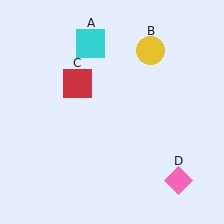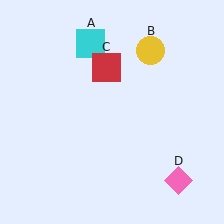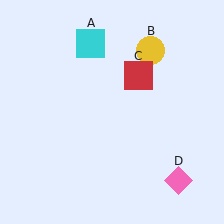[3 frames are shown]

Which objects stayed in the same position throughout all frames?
Cyan square (object A) and yellow circle (object B) and pink diamond (object D) remained stationary.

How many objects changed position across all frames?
1 object changed position: red square (object C).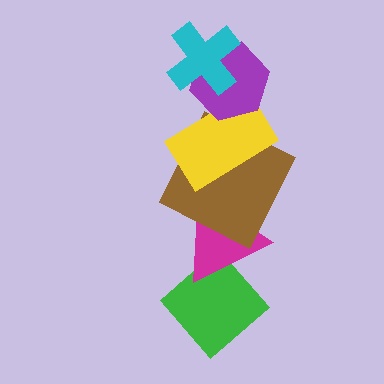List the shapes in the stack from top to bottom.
From top to bottom: the cyan cross, the purple hexagon, the yellow rectangle, the brown square, the magenta triangle, the green diamond.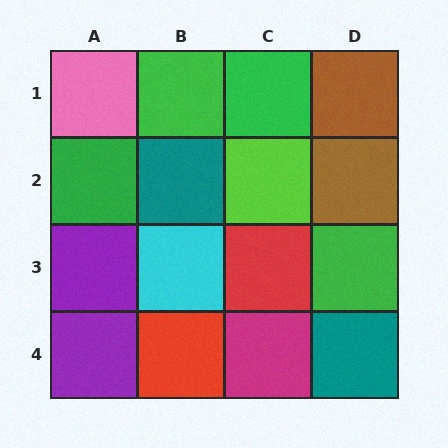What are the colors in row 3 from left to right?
Purple, cyan, red, green.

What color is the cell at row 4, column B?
Red.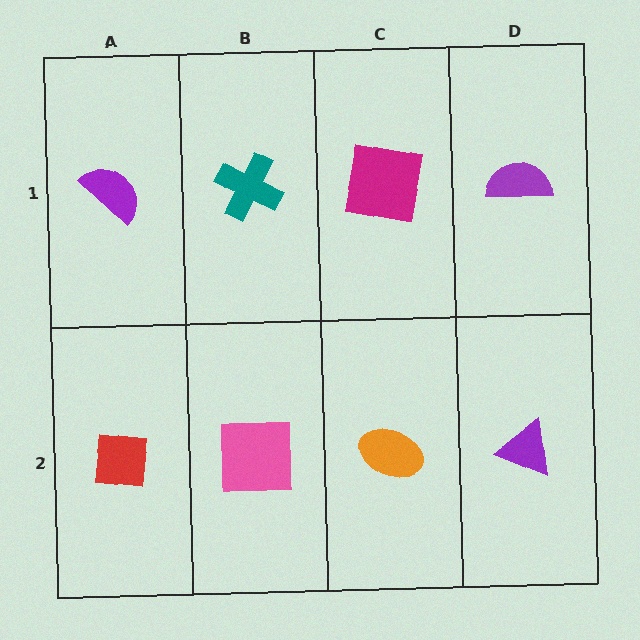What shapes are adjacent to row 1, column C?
An orange ellipse (row 2, column C), a teal cross (row 1, column B), a purple semicircle (row 1, column D).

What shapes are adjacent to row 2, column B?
A teal cross (row 1, column B), a red square (row 2, column A), an orange ellipse (row 2, column C).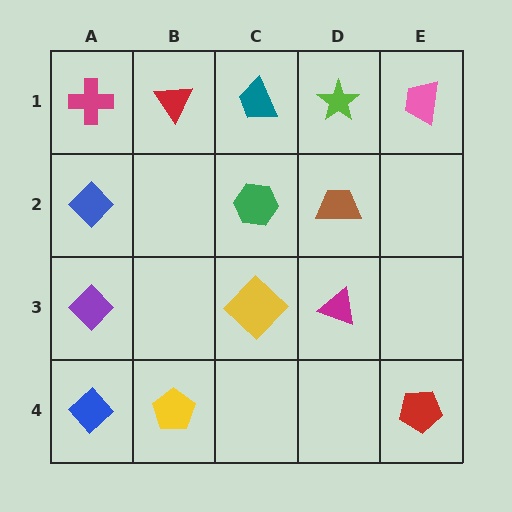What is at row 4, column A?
A blue diamond.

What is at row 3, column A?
A purple diamond.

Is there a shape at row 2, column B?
No, that cell is empty.